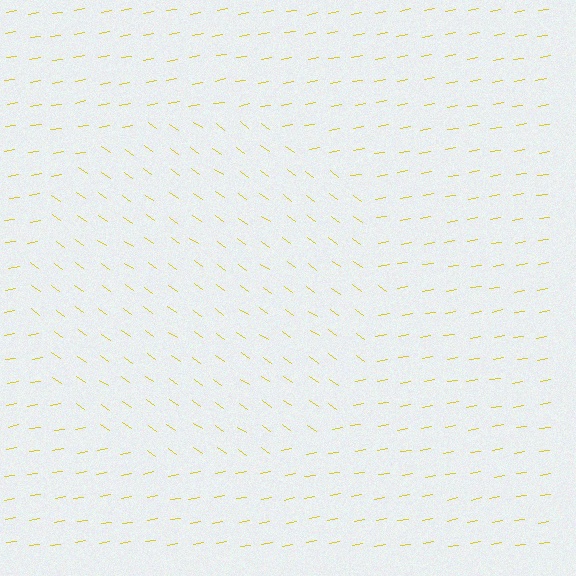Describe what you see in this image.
The image is filled with small yellow line segments. A circle region in the image has lines oriented differently from the surrounding lines, creating a visible texture boundary.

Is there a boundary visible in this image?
Yes, there is a texture boundary formed by a change in line orientation.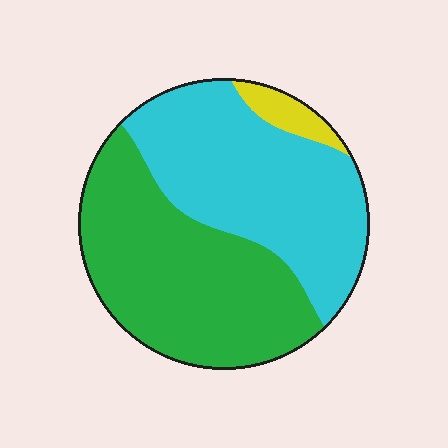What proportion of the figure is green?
Green covers 49% of the figure.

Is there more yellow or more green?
Green.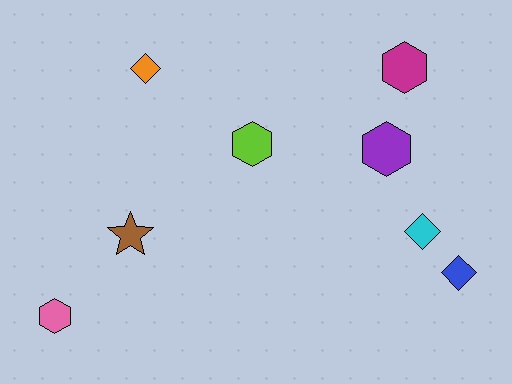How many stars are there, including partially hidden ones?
There is 1 star.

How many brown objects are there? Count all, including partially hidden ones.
There is 1 brown object.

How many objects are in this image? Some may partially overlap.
There are 8 objects.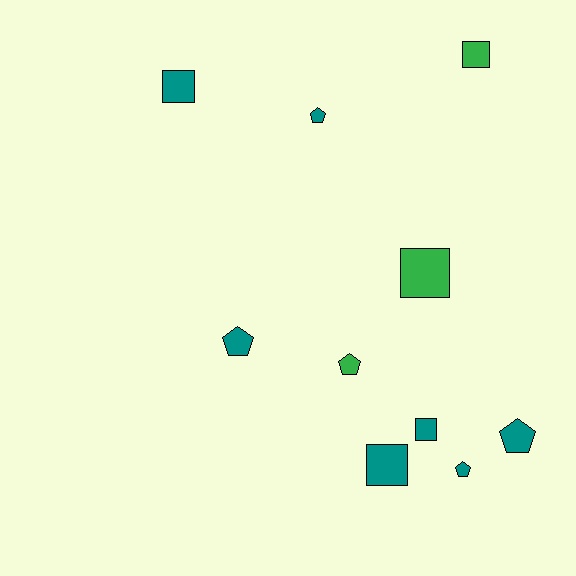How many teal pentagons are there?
There are 4 teal pentagons.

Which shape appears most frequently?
Pentagon, with 5 objects.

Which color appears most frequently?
Teal, with 7 objects.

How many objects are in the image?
There are 10 objects.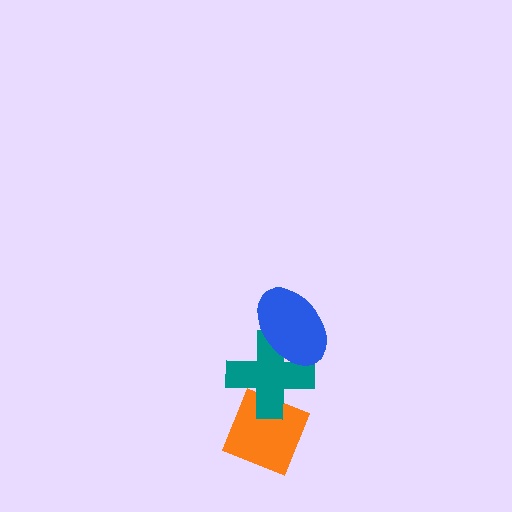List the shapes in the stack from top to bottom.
From top to bottom: the blue ellipse, the teal cross, the orange diamond.